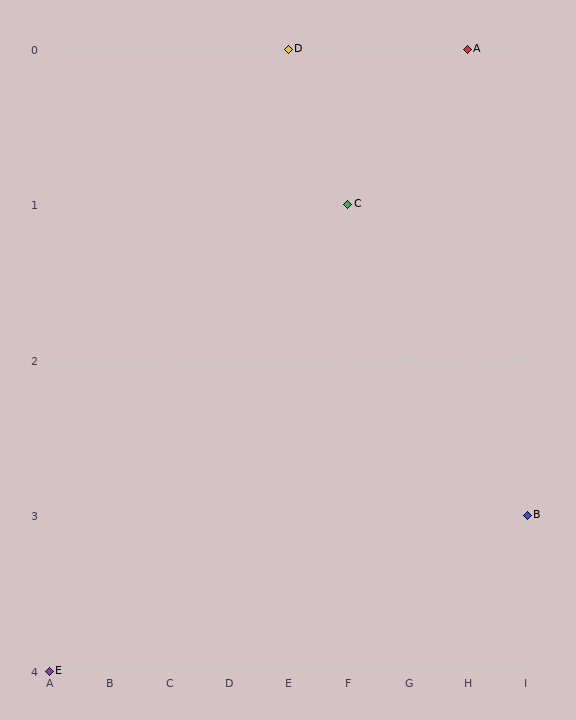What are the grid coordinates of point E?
Point E is at grid coordinates (A, 4).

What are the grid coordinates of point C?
Point C is at grid coordinates (F, 1).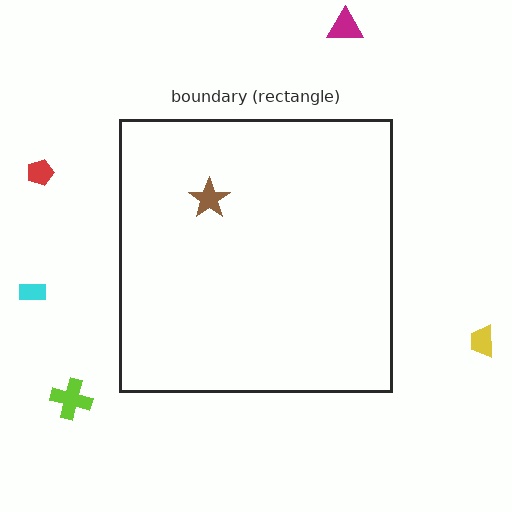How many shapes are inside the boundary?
1 inside, 5 outside.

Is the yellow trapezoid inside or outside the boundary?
Outside.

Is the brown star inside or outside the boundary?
Inside.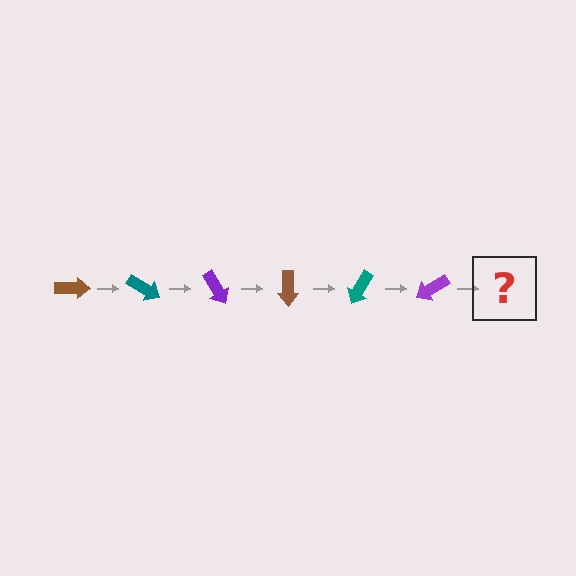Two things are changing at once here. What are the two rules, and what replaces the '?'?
The two rules are that it rotates 30 degrees each step and the color cycles through brown, teal, and purple. The '?' should be a brown arrow, rotated 180 degrees from the start.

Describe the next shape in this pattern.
It should be a brown arrow, rotated 180 degrees from the start.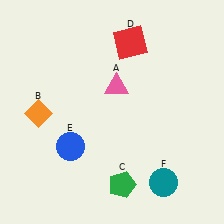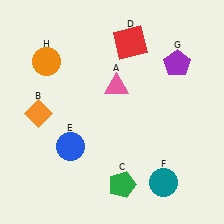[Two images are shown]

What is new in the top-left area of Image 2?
An orange circle (H) was added in the top-left area of Image 2.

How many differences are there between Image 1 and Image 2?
There are 2 differences between the two images.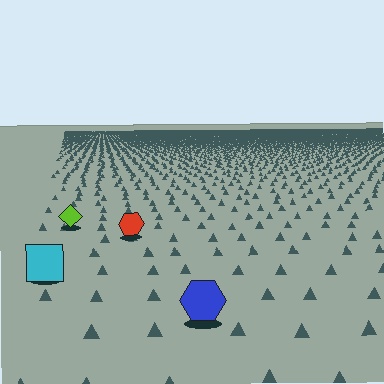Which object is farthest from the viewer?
The lime diamond is farthest from the viewer. It appears smaller and the ground texture around it is denser.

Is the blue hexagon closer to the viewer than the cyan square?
Yes. The blue hexagon is closer — you can tell from the texture gradient: the ground texture is coarser near it.